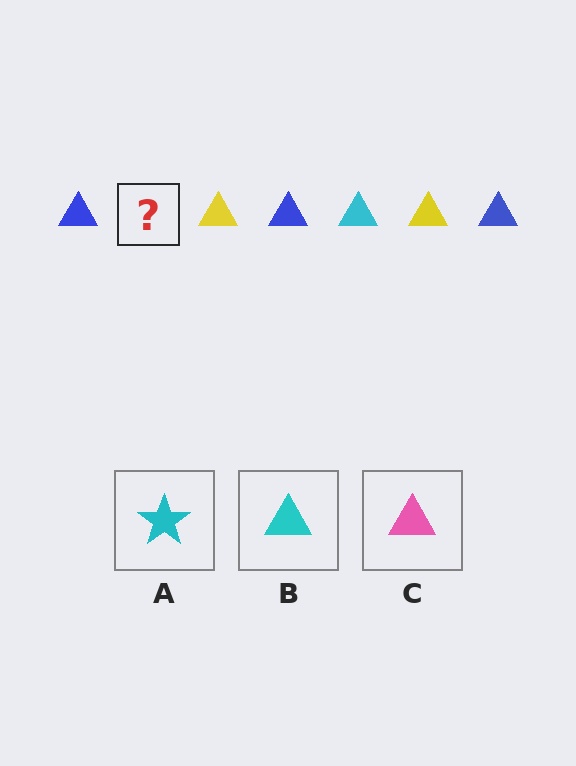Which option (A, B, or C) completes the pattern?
B.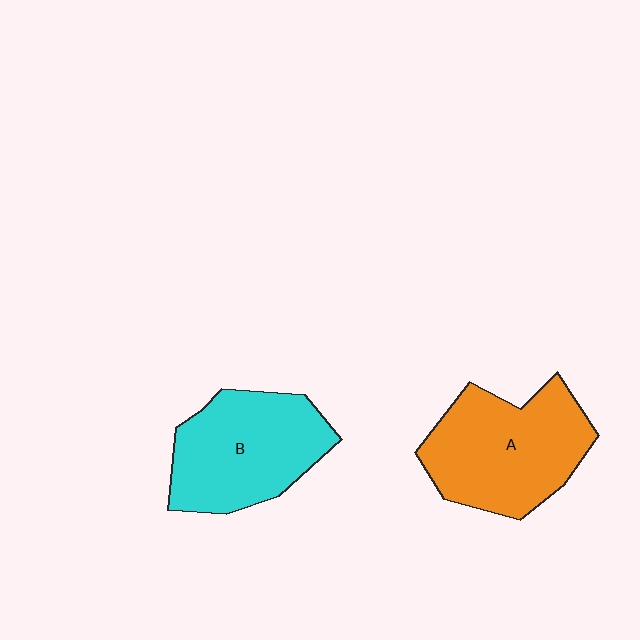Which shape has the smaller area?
Shape B (cyan).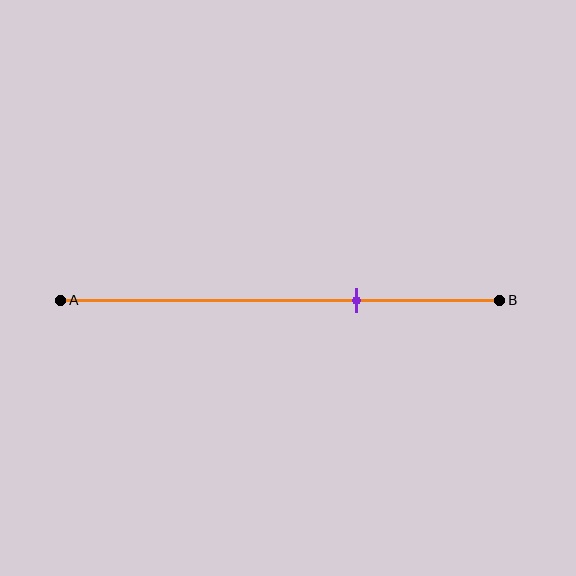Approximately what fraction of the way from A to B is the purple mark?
The purple mark is approximately 65% of the way from A to B.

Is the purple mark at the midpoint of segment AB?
No, the mark is at about 65% from A, not at the 50% midpoint.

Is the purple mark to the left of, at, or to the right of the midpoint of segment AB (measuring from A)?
The purple mark is to the right of the midpoint of segment AB.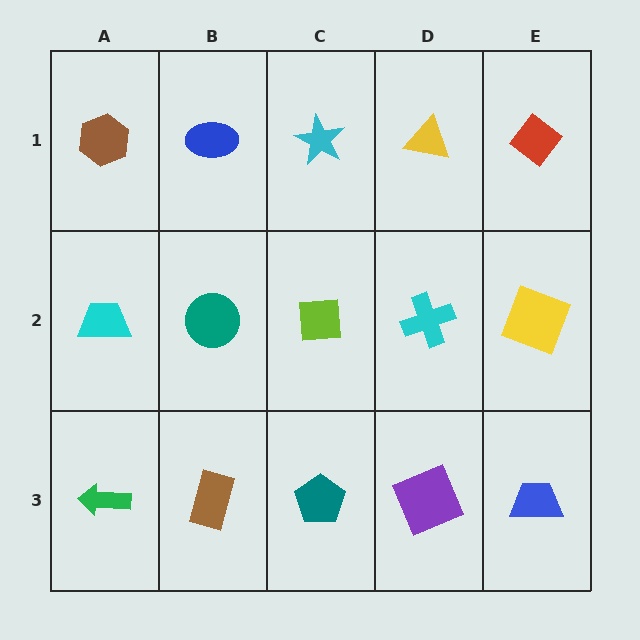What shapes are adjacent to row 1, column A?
A cyan trapezoid (row 2, column A), a blue ellipse (row 1, column B).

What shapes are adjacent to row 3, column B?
A teal circle (row 2, column B), a green arrow (row 3, column A), a teal pentagon (row 3, column C).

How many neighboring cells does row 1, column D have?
3.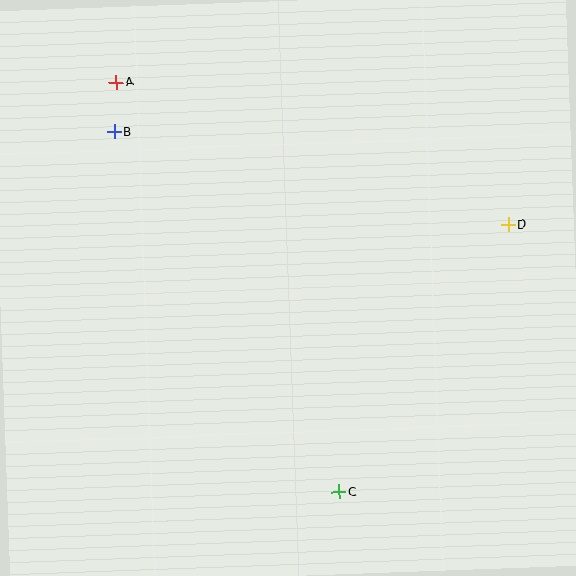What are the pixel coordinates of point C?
Point C is at (339, 492).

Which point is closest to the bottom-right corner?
Point C is closest to the bottom-right corner.